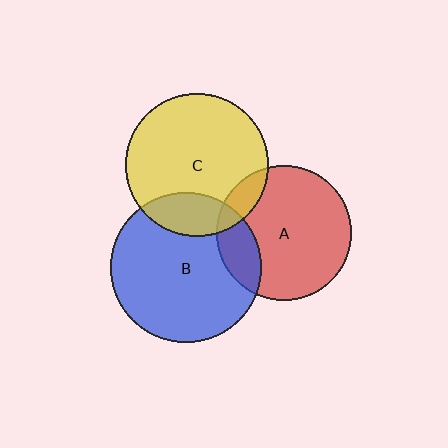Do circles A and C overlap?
Yes.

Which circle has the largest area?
Circle B (blue).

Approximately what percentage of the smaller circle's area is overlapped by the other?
Approximately 10%.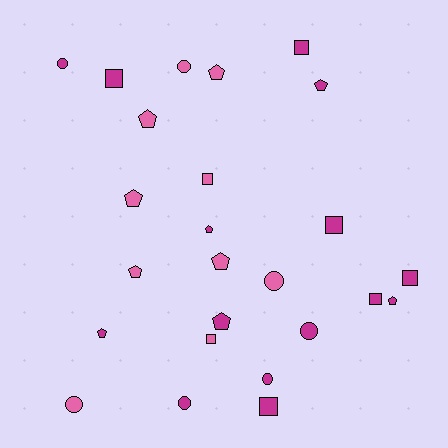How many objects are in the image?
There are 25 objects.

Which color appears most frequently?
Magenta, with 15 objects.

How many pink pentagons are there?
There are 5 pink pentagons.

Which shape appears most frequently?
Pentagon, with 10 objects.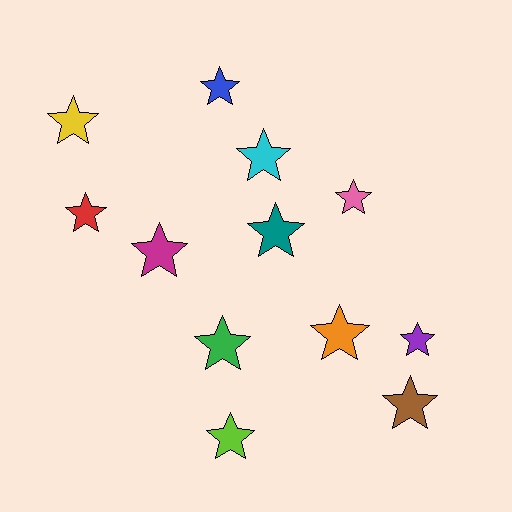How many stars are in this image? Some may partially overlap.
There are 12 stars.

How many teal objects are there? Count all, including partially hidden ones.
There is 1 teal object.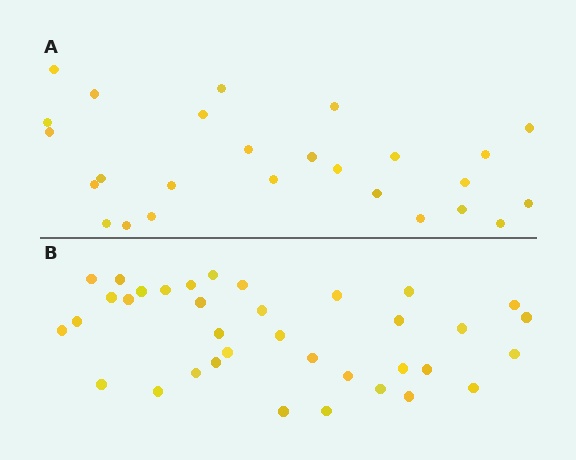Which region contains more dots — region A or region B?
Region B (the bottom region) has more dots.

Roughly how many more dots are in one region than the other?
Region B has roughly 10 or so more dots than region A.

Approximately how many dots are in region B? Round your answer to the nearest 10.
About 40 dots. (The exact count is 36, which rounds to 40.)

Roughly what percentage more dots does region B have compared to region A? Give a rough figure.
About 40% more.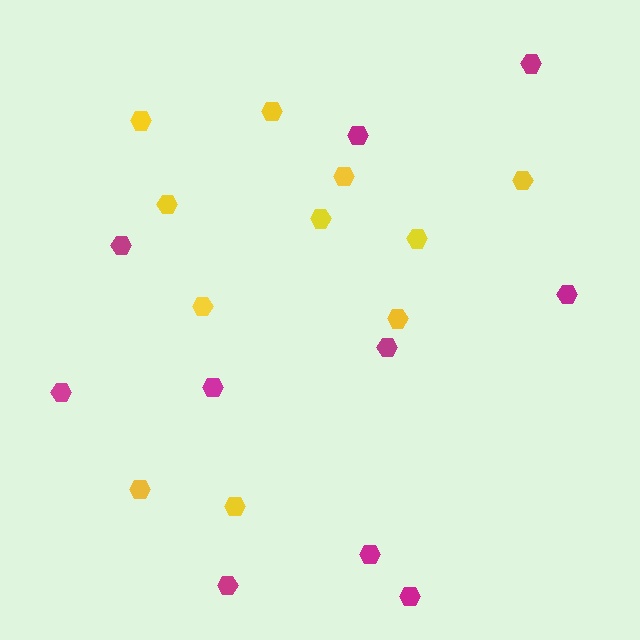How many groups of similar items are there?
There are 2 groups: one group of yellow hexagons (11) and one group of magenta hexagons (10).